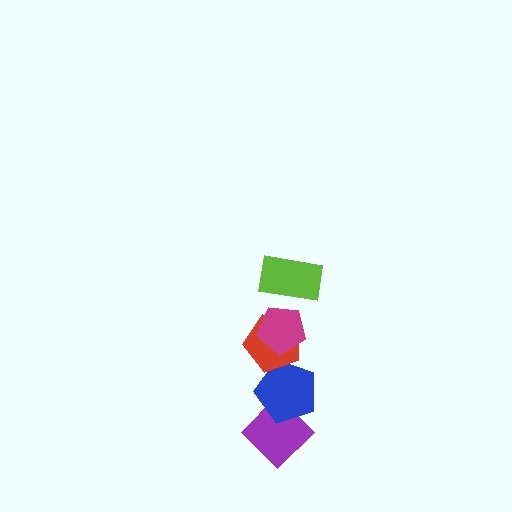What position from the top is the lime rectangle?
The lime rectangle is 1st from the top.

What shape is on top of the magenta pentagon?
The lime rectangle is on top of the magenta pentagon.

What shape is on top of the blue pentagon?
The red pentagon is on top of the blue pentagon.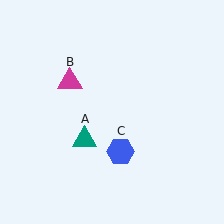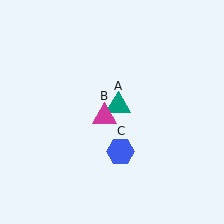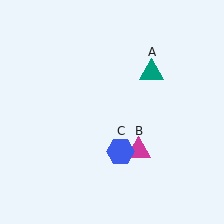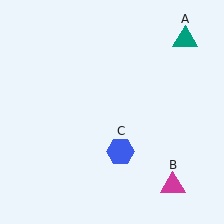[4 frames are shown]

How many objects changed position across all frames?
2 objects changed position: teal triangle (object A), magenta triangle (object B).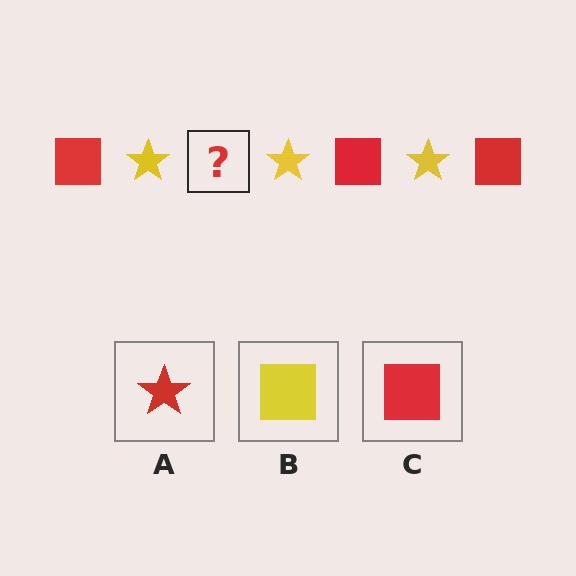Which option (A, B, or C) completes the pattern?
C.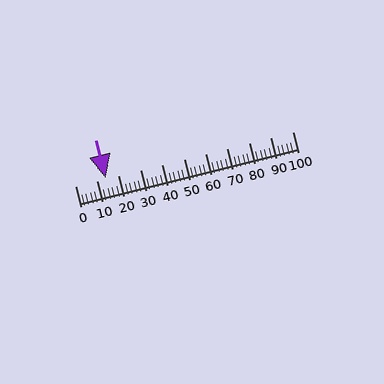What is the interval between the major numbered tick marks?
The major tick marks are spaced 10 units apart.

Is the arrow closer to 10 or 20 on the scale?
The arrow is closer to 10.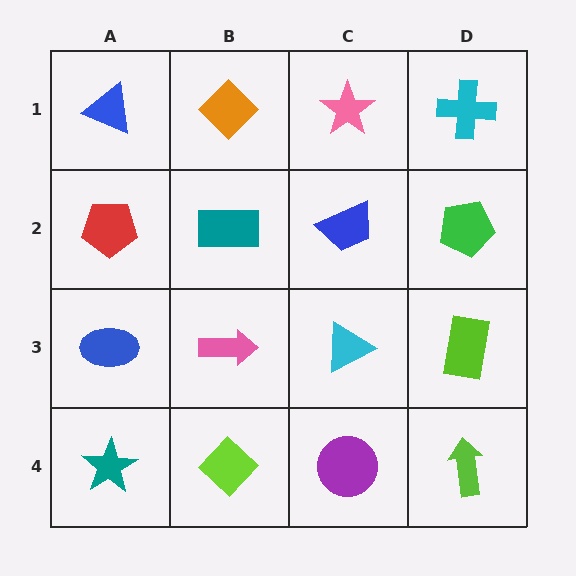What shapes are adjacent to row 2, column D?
A cyan cross (row 1, column D), a lime rectangle (row 3, column D), a blue trapezoid (row 2, column C).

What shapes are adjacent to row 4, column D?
A lime rectangle (row 3, column D), a purple circle (row 4, column C).